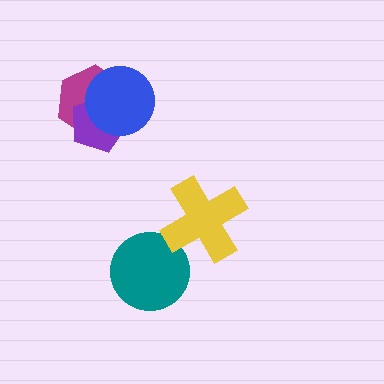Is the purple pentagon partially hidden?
Yes, it is partially covered by another shape.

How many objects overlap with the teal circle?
1 object overlaps with the teal circle.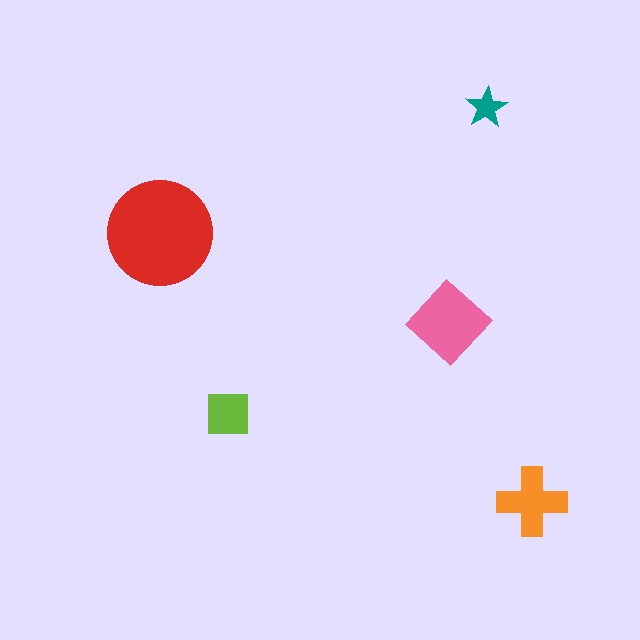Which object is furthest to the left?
The red circle is leftmost.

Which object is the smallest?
The teal star.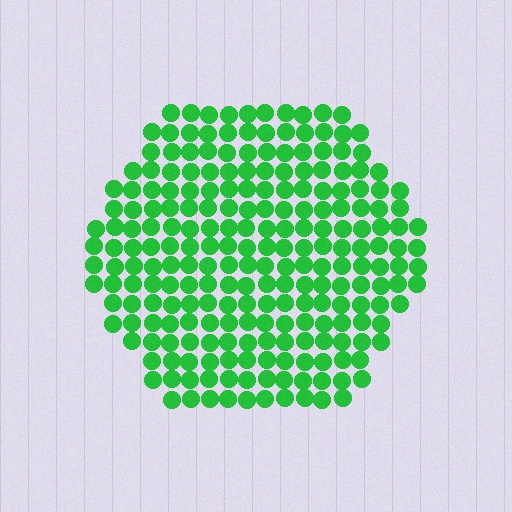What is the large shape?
The large shape is a hexagon.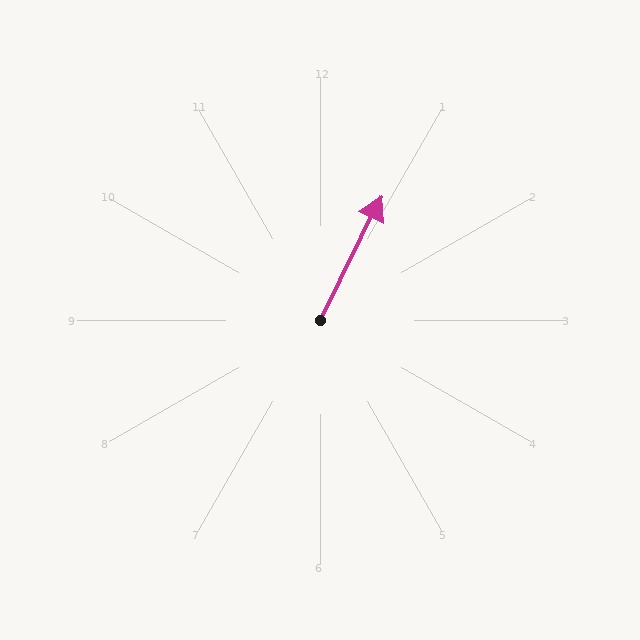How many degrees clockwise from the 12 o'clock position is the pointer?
Approximately 26 degrees.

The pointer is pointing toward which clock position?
Roughly 1 o'clock.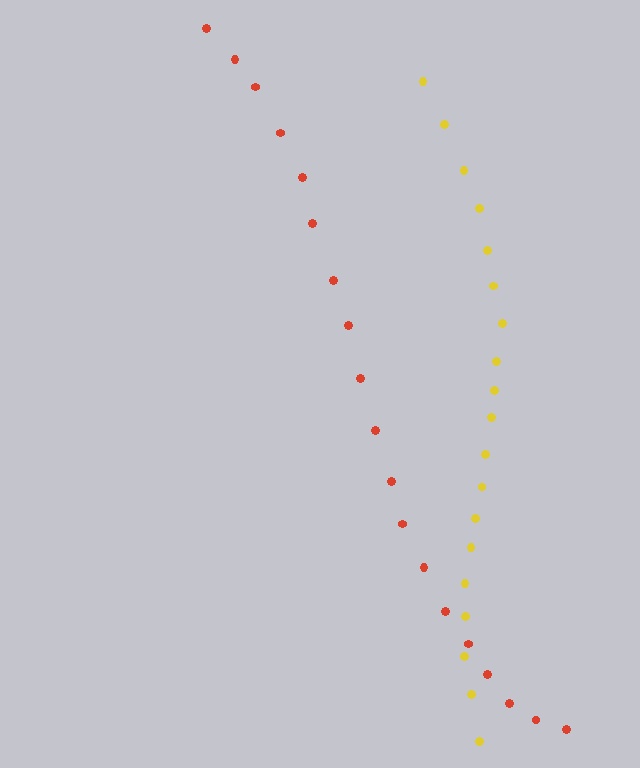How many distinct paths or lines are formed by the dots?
There are 2 distinct paths.